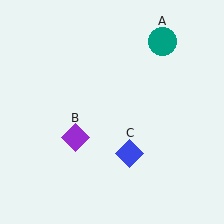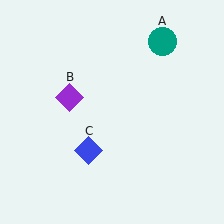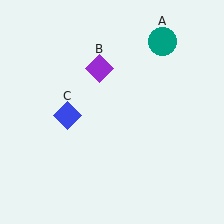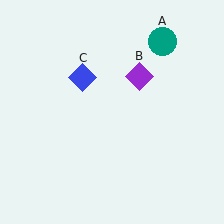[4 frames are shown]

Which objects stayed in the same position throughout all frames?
Teal circle (object A) remained stationary.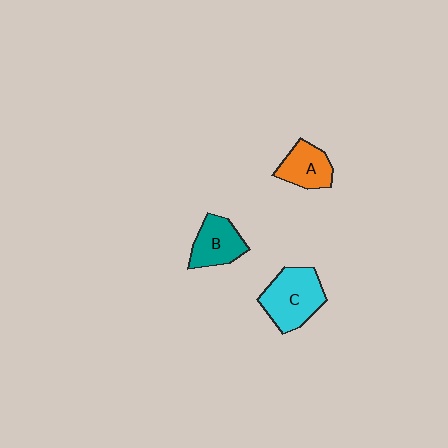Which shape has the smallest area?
Shape A (orange).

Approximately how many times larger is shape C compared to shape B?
Approximately 1.4 times.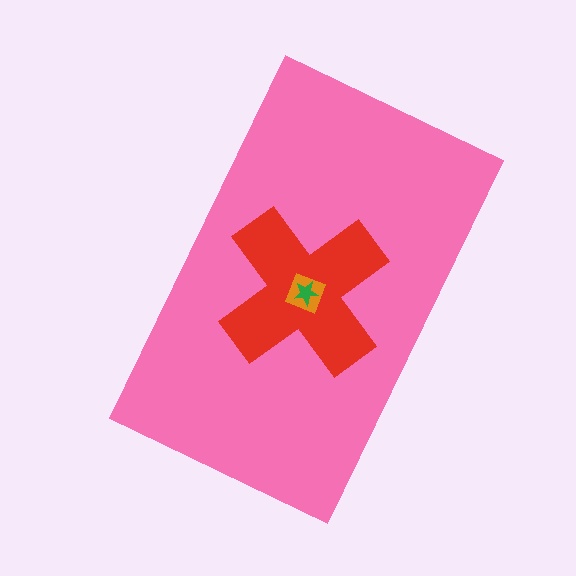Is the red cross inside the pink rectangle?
Yes.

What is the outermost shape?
The pink rectangle.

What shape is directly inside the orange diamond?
The green star.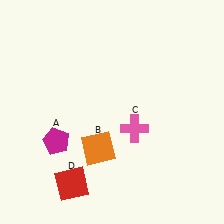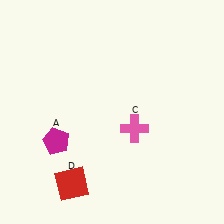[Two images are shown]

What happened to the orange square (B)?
The orange square (B) was removed in Image 2. It was in the bottom-left area of Image 1.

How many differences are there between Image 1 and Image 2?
There is 1 difference between the two images.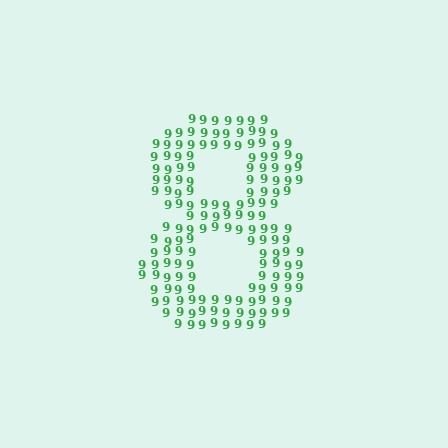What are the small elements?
The small elements are digit 9's.